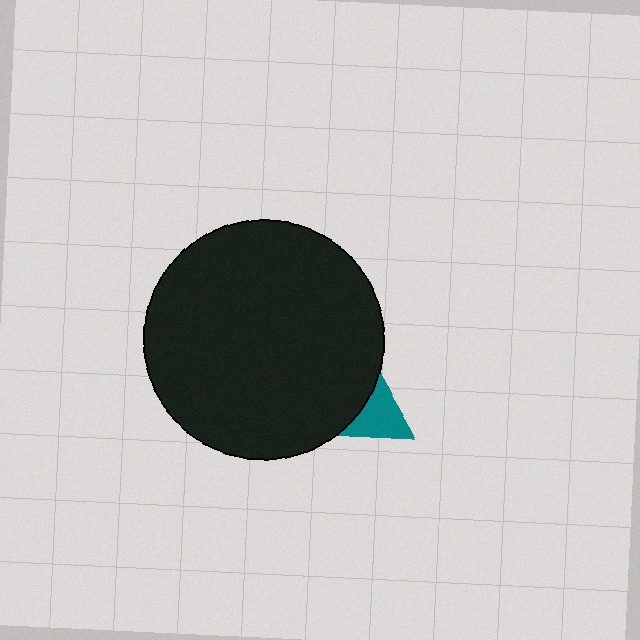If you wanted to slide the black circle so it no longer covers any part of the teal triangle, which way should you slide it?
Slide it left — that is the most direct way to separate the two shapes.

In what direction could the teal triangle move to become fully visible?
The teal triangle could move right. That would shift it out from behind the black circle entirely.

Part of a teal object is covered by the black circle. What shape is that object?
It is a triangle.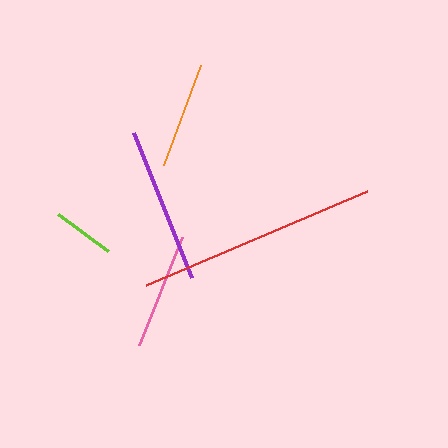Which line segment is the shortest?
The lime line is the shortest at approximately 62 pixels.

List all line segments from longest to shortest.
From longest to shortest: red, purple, pink, orange, lime.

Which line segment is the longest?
The red line is the longest at approximately 240 pixels.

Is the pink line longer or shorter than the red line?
The red line is longer than the pink line.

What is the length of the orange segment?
The orange segment is approximately 107 pixels long.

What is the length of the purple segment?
The purple segment is approximately 156 pixels long.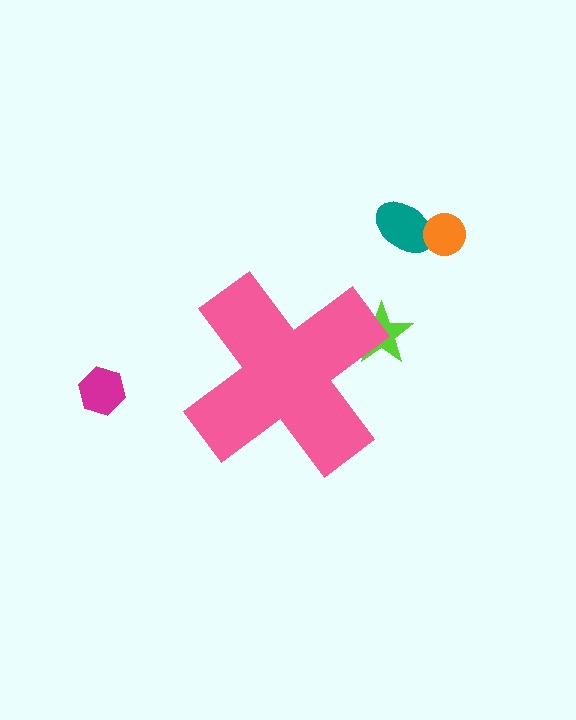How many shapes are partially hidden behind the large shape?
1 shape is partially hidden.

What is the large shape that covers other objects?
A pink cross.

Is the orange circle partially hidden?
No, the orange circle is fully visible.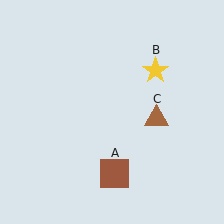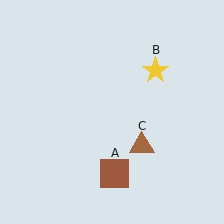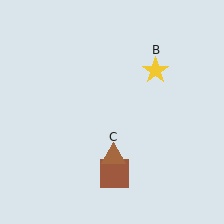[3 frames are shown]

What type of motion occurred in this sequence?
The brown triangle (object C) rotated clockwise around the center of the scene.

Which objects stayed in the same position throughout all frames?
Brown square (object A) and yellow star (object B) remained stationary.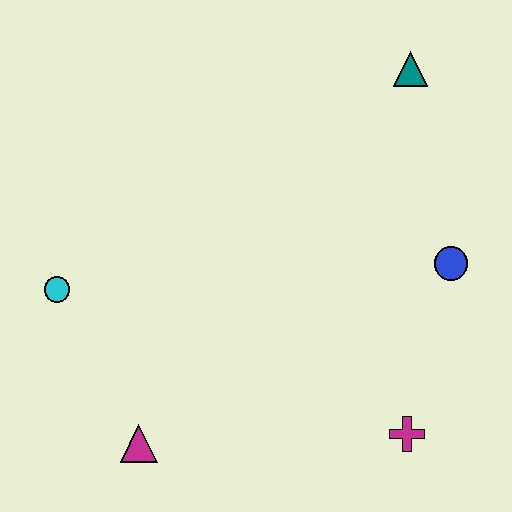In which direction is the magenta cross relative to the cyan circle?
The magenta cross is to the right of the cyan circle.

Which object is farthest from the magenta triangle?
The teal triangle is farthest from the magenta triangle.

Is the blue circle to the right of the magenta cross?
Yes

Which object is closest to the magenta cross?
The blue circle is closest to the magenta cross.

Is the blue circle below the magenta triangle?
No